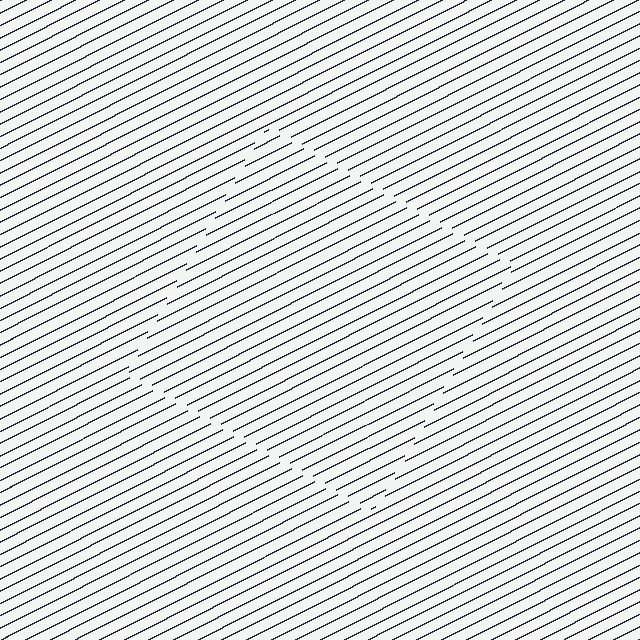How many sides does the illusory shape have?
4 sides — the line-ends trace a square.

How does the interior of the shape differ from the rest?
The interior of the shape contains the same grating, shifted by half a period — the contour is defined by the phase discontinuity where line-ends from the inner and outer gratings abut.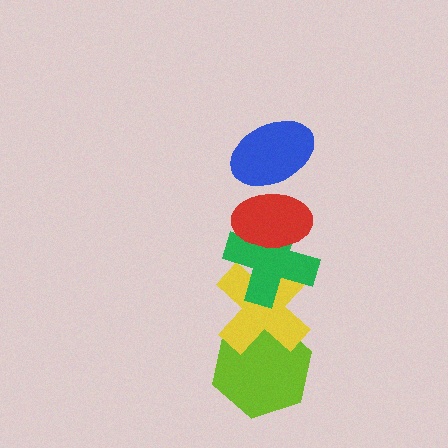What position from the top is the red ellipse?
The red ellipse is 2nd from the top.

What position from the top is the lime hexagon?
The lime hexagon is 5th from the top.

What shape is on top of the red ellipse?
The blue ellipse is on top of the red ellipse.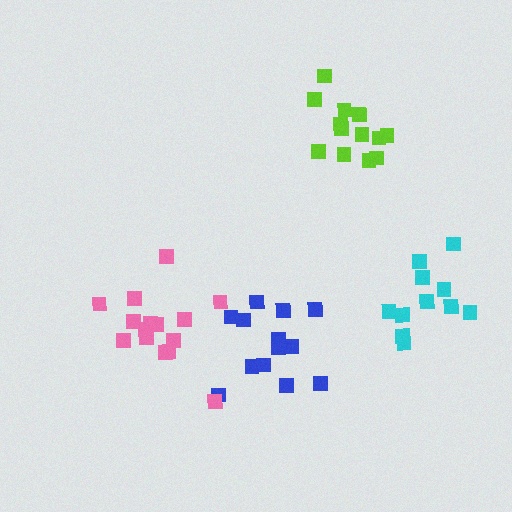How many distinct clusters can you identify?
There are 4 distinct clusters.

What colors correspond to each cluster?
The clusters are colored: blue, lime, pink, cyan.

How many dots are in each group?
Group 1: 13 dots, Group 2: 13 dots, Group 3: 16 dots, Group 4: 11 dots (53 total).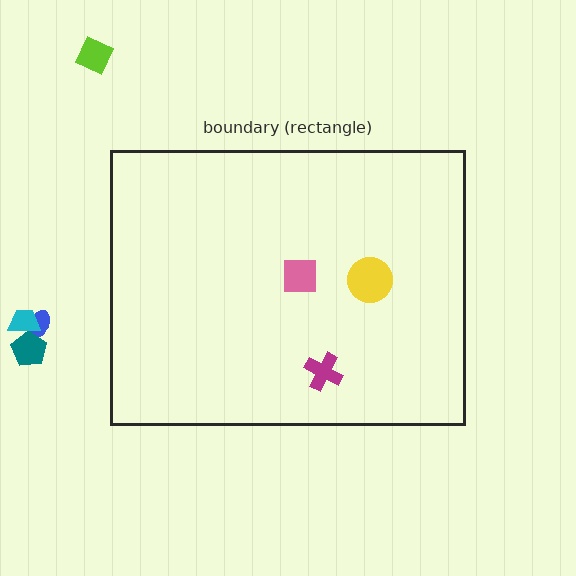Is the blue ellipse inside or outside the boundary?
Outside.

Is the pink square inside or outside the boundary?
Inside.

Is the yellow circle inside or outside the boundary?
Inside.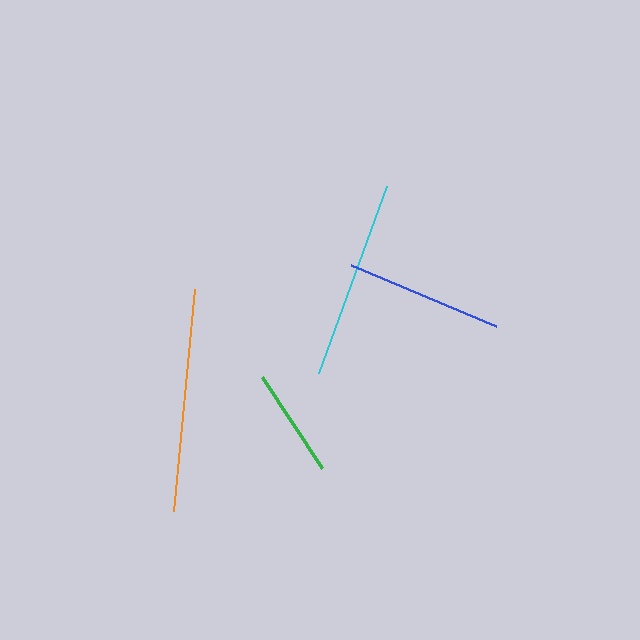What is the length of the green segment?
The green segment is approximately 109 pixels long.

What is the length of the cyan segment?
The cyan segment is approximately 200 pixels long.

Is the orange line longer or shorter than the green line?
The orange line is longer than the green line.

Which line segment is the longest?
The orange line is the longest at approximately 223 pixels.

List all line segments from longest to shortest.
From longest to shortest: orange, cyan, blue, green.